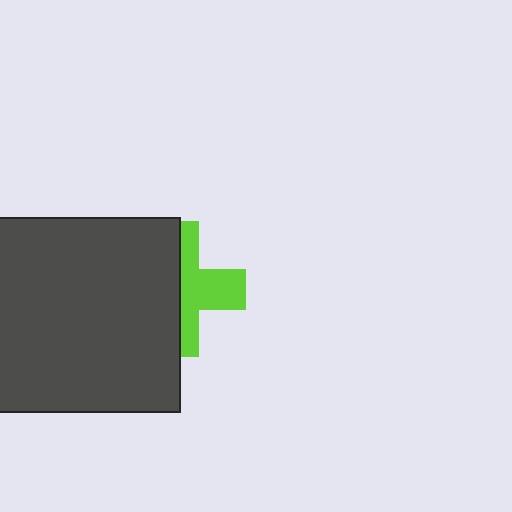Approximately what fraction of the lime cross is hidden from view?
Roughly 55% of the lime cross is hidden behind the dark gray square.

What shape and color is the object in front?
The object in front is a dark gray square.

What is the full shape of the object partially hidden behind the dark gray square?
The partially hidden object is a lime cross.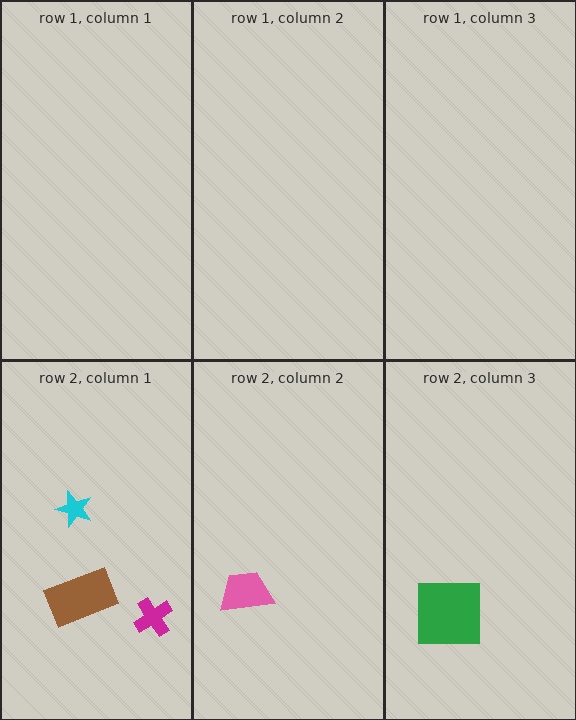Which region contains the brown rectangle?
The row 2, column 1 region.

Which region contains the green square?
The row 2, column 3 region.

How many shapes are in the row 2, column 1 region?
3.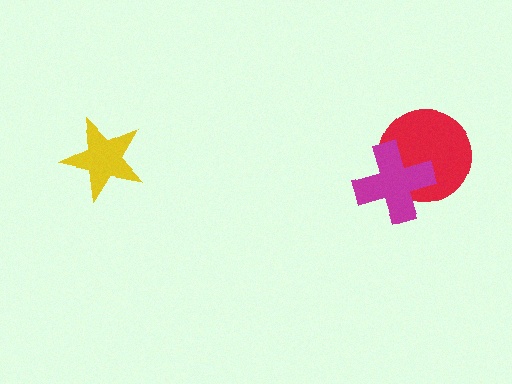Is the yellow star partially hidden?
No, no other shape covers it.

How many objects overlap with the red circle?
1 object overlaps with the red circle.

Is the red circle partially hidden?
Yes, it is partially covered by another shape.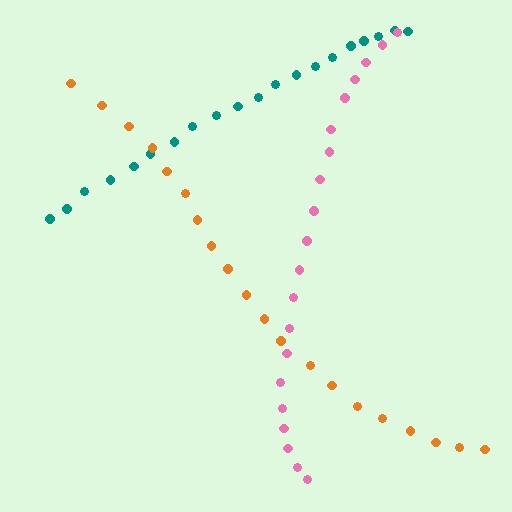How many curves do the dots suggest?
There are 3 distinct paths.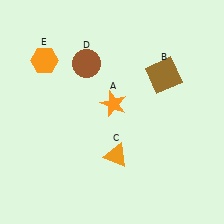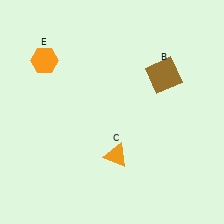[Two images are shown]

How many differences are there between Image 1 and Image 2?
There are 2 differences between the two images.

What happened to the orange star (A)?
The orange star (A) was removed in Image 2. It was in the top-right area of Image 1.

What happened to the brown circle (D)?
The brown circle (D) was removed in Image 2. It was in the top-left area of Image 1.